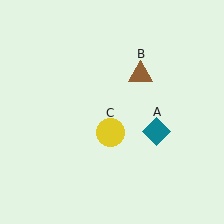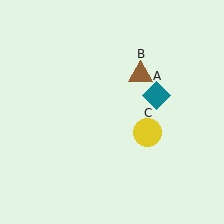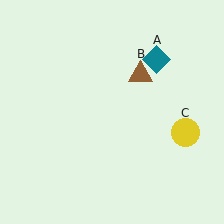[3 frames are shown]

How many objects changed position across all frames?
2 objects changed position: teal diamond (object A), yellow circle (object C).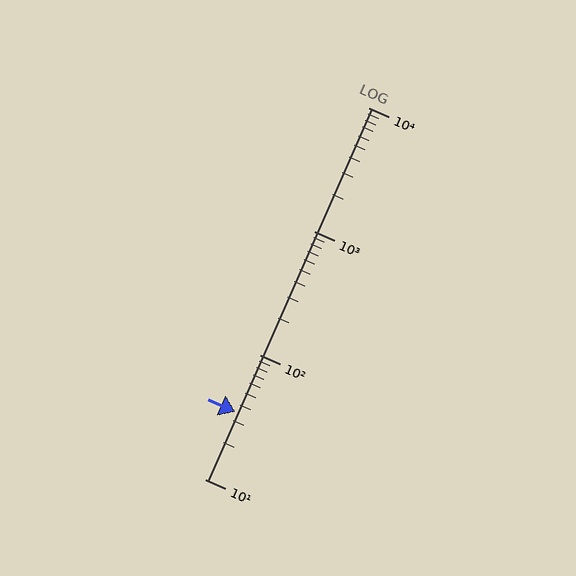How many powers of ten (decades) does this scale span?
The scale spans 3 decades, from 10 to 10000.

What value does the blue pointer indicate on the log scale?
The pointer indicates approximately 35.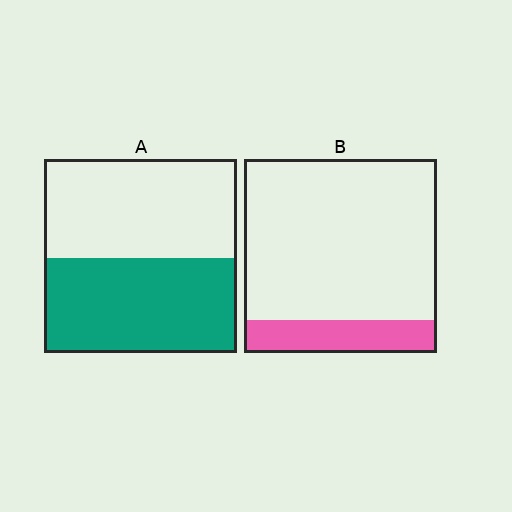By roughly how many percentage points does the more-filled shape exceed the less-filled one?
By roughly 30 percentage points (A over B).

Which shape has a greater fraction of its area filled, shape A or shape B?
Shape A.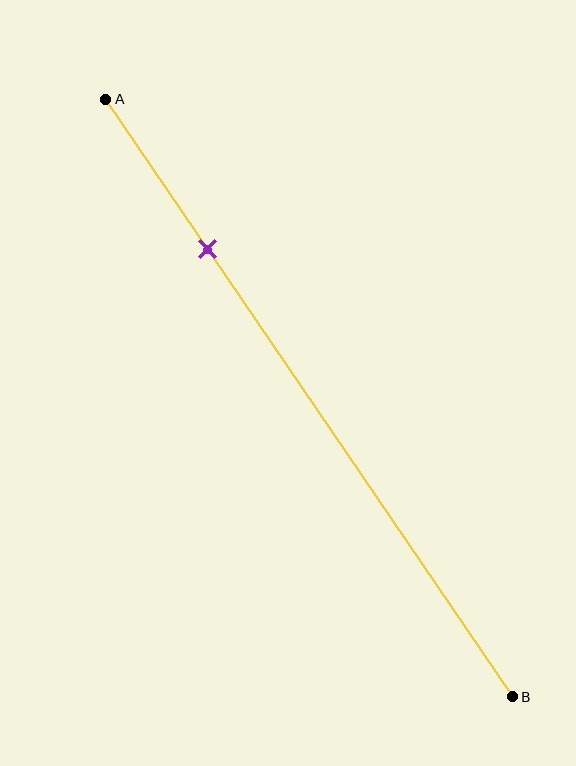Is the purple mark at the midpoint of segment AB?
No, the mark is at about 25% from A, not at the 50% midpoint.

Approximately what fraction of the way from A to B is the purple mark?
The purple mark is approximately 25% of the way from A to B.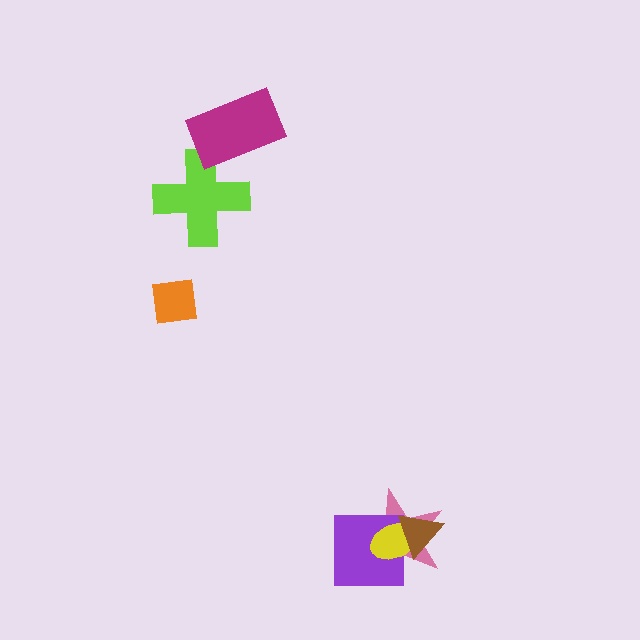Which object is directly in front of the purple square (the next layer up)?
The yellow ellipse is directly in front of the purple square.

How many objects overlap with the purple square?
3 objects overlap with the purple square.